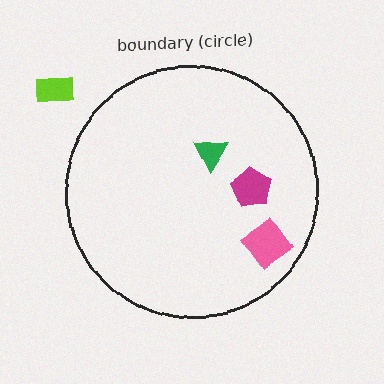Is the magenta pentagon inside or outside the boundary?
Inside.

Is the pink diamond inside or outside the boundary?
Inside.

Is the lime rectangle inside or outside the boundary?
Outside.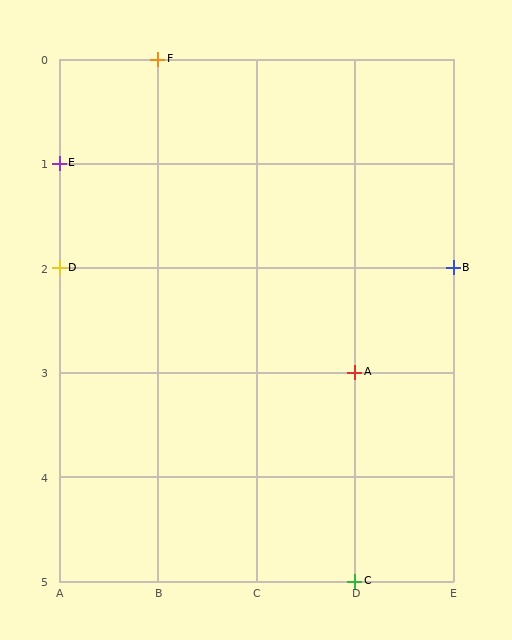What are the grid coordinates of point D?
Point D is at grid coordinates (A, 2).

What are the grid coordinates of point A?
Point A is at grid coordinates (D, 3).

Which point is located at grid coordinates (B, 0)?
Point F is at (B, 0).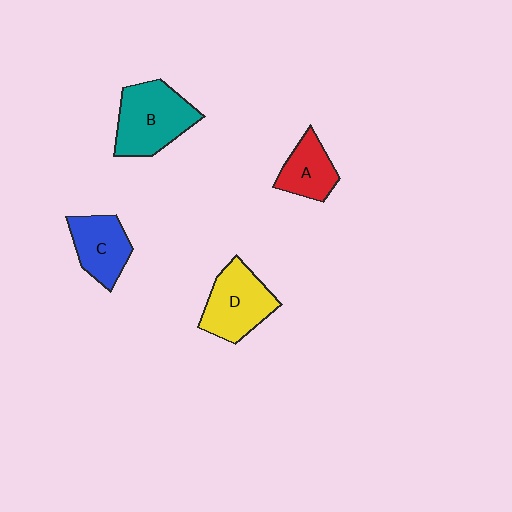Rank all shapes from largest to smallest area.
From largest to smallest: B (teal), D (yellow), C (blue), A (red).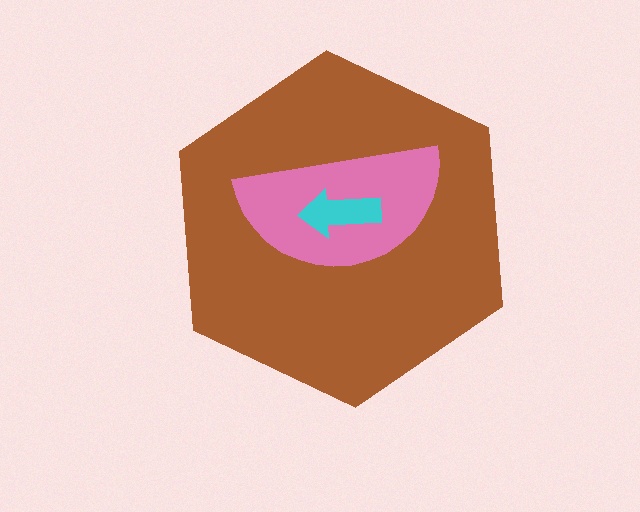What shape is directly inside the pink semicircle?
The cyan arrow.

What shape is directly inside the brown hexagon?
The pink semicircle.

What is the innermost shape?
The cyan arrow.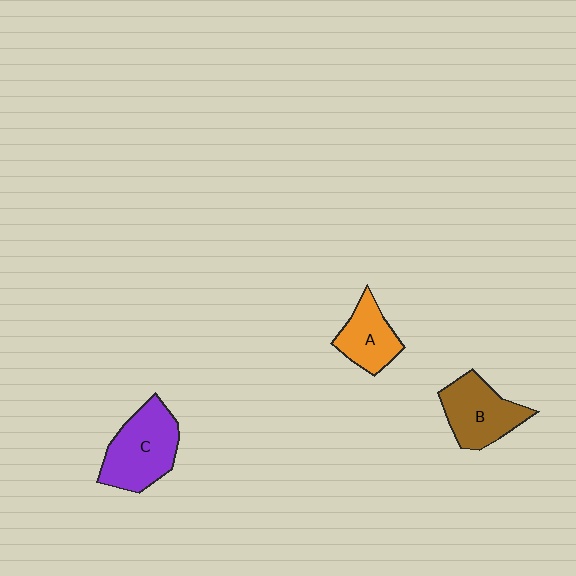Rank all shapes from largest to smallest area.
From largest to smallest: C (purple), B (brown), A (orange).